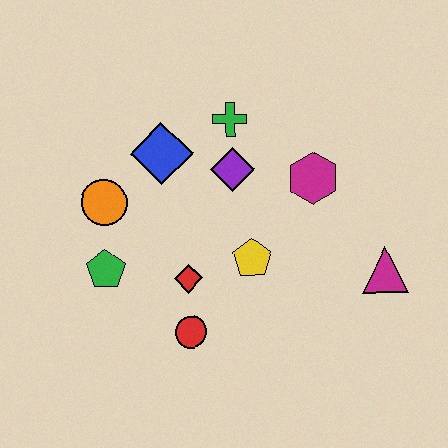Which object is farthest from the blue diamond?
The magenta triangle is farthest from the blue diamond.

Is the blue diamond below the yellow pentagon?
No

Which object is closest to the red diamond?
The red circle is closest to the red diamond.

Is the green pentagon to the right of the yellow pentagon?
No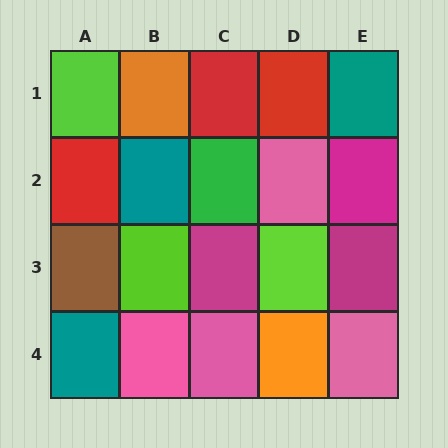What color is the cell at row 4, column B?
Pink.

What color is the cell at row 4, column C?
Pink.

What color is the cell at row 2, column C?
Green.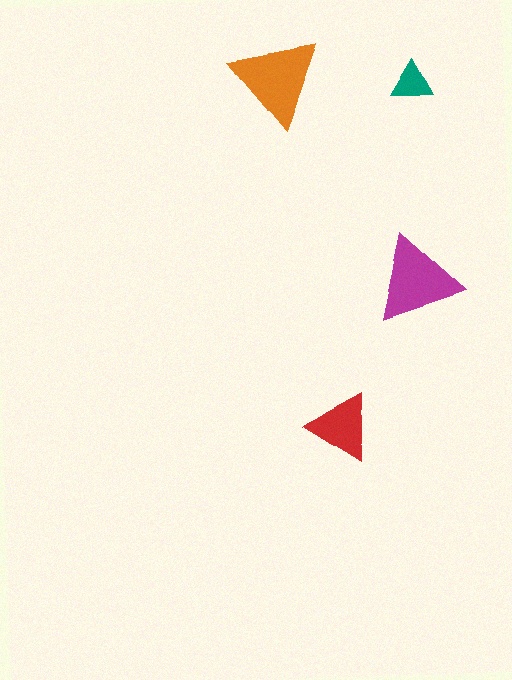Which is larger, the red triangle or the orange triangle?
The orange one.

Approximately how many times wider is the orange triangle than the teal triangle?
About 2 times wider.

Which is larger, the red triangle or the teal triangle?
The red one.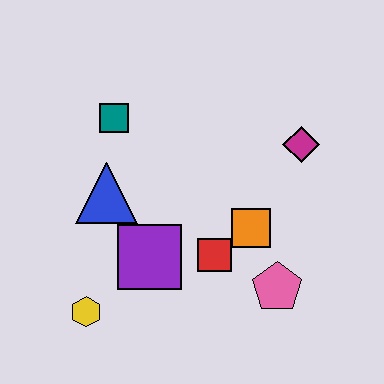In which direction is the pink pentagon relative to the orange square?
The pink pentagon is below the orange square.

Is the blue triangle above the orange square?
Yes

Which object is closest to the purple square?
The red square is closest to the purple square.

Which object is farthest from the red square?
The teal square is farthest from the red square.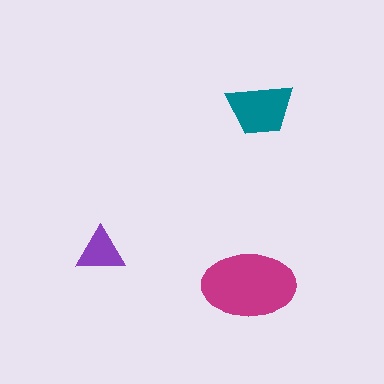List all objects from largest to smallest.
The magenta ellipse, the teal trapezoid, the purple triangle.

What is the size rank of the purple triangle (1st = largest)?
3rd.